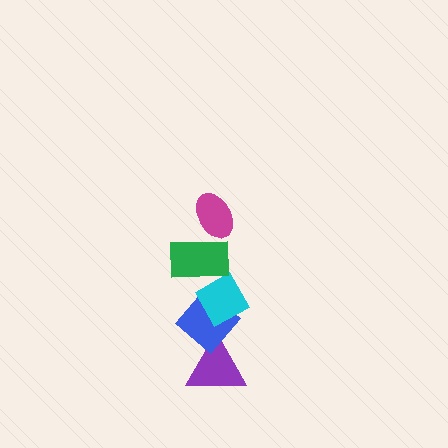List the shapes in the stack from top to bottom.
From top to bottom: the magenta ellipse, the green rectangle, the cyan diamond, the blue diamond, the purple triangle.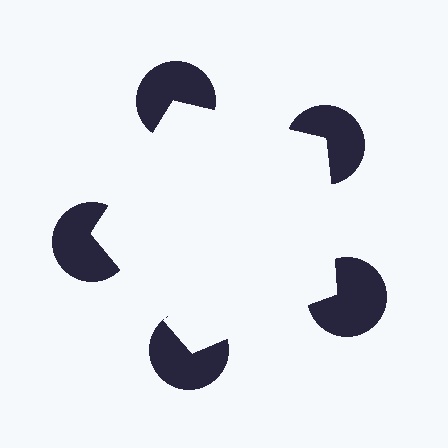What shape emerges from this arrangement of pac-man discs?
An illusory pentagon — its edges are inferred from the aligned wedge cuts in the pac-man discs, not physically drawn.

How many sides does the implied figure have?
5 sides.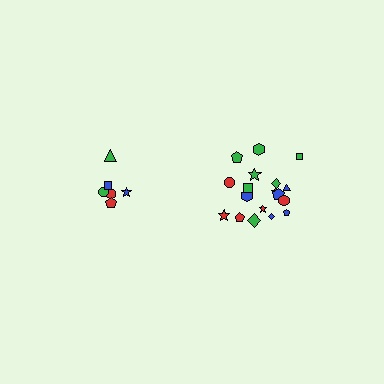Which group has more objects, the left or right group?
The right group.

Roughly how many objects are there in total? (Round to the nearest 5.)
Roughly 25 objects in total.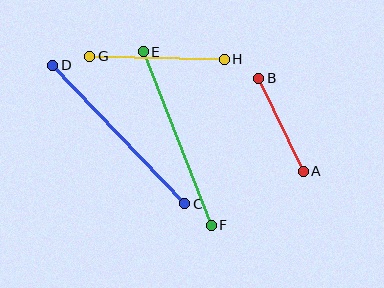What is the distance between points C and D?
The distance is approximately 191 pixels.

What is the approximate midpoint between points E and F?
The midpoint is at approximately (177, 138) pixels.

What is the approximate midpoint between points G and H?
The midpoint is at approximately (157, 58) pixels.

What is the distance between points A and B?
The distance is approximately 103 pixels.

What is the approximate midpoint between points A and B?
The midpoint is at approximately (281, 125) pixels.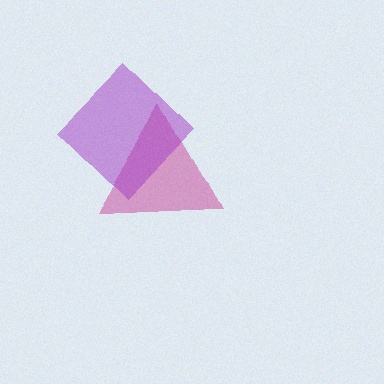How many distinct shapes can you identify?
There are 2 distinct shapes: a magenta triangle, a purple diamond.